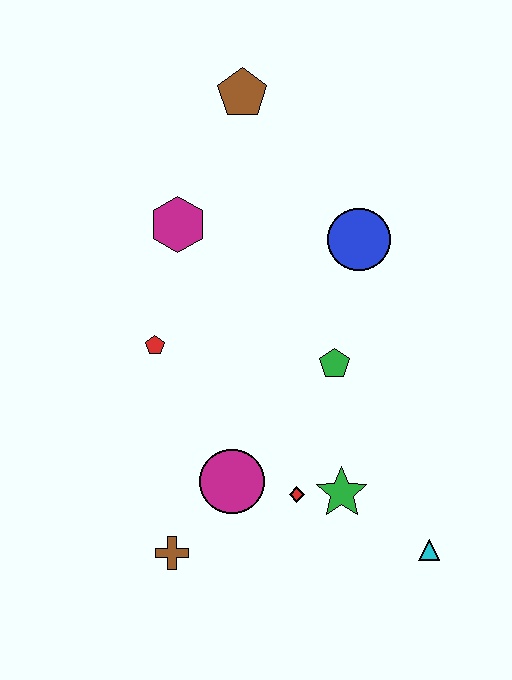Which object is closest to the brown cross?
The magenta circle is closest to the brown cross.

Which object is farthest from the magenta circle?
The brown pentagon is farthest from the magenta circle.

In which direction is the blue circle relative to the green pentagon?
The blue circle is above the green pentagon.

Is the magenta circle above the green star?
Yes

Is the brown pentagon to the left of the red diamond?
Yes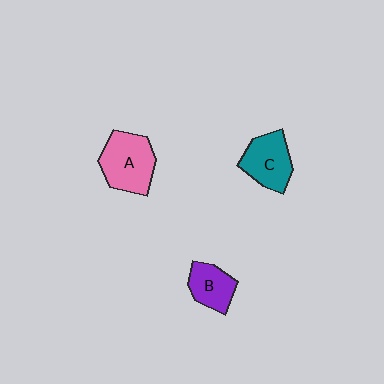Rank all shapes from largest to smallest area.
From largest to smallest: A (pink), C (teal), B (purple).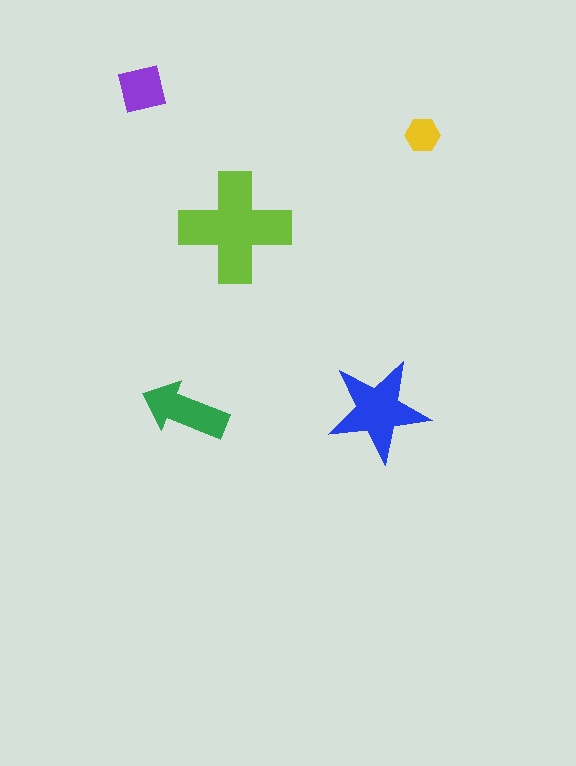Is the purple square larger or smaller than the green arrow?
Smaller.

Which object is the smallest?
The yellow hexagon.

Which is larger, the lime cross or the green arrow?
The lime cross.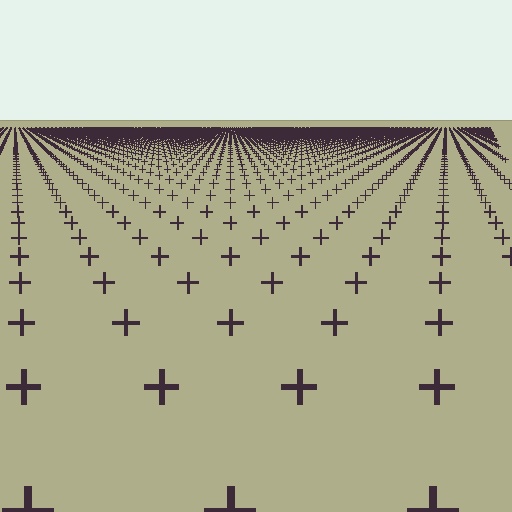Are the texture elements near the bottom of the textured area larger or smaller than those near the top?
Larger. Near the bottom, elements are closer to the viewer and appear at a bigger on-screen size.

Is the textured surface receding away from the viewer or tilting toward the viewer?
The surface is receding away from the viewer. Texture elements get smaller and denser toward the top.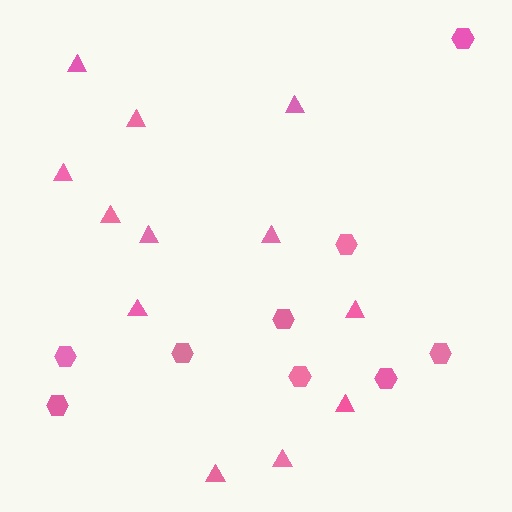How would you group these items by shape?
There are 2 groups: one group of hexagons (9) and one group of triangles (12).